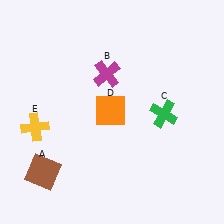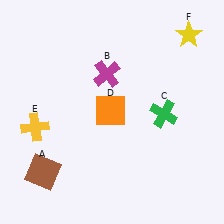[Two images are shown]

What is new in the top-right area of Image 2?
A yellow star (F) was added in the top-right area of Image 2.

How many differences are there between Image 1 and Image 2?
There is 1 difference between the two images.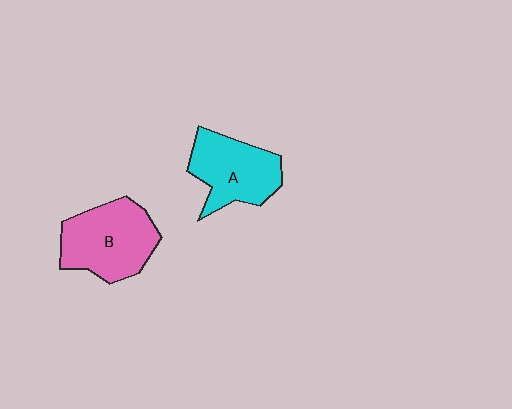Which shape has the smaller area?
Shape A (cyan).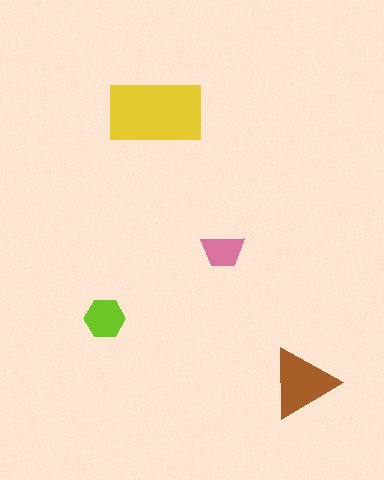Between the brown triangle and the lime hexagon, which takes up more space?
The brown triangle.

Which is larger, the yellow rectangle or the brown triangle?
The yellow rectangle.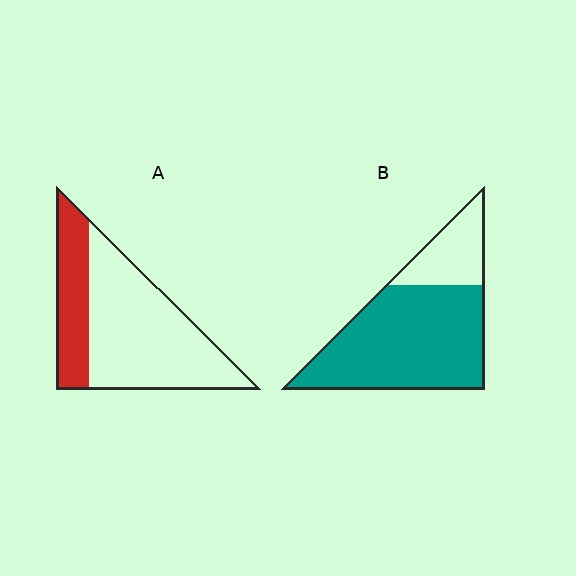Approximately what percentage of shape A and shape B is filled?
A is approximately 30% and B is approximately 75%.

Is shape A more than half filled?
No.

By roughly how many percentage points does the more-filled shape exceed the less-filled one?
By roughly 45 percentage points (B over A).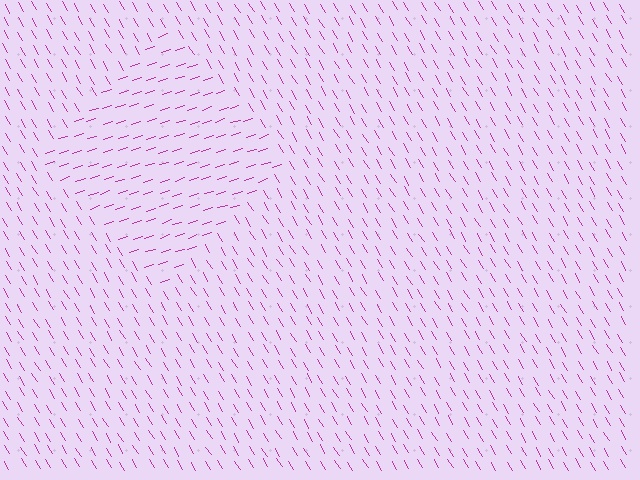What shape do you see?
I see a diamond.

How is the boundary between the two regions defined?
The boundary is defined purely by a change in line orientation (approximately 77 degrees difference). All lines are the same color and thickness.